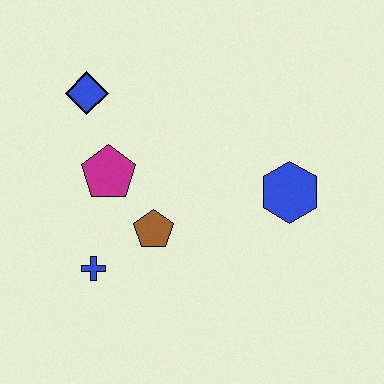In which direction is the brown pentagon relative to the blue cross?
The brown pentagon is to the right of the blue cross.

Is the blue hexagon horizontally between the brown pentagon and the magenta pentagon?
No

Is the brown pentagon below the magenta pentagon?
Yes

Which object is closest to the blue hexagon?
The brown pentagon is closest to the blue hexagon.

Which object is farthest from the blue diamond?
The blue hexagon is farthest from the blue diamond.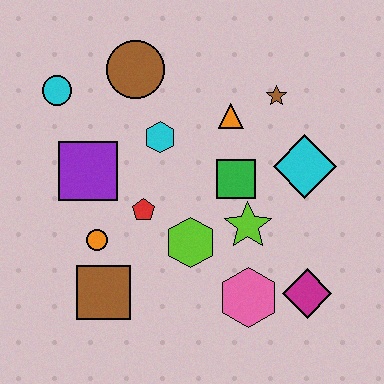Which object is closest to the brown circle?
The cyan hexagon is closest to the brown circle.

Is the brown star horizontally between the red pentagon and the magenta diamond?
Yes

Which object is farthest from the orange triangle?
The brown square is farthest from the orange triangle.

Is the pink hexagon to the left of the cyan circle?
No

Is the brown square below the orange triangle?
Yes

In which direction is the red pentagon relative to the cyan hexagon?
The red pentagon is below the cyan hexagon.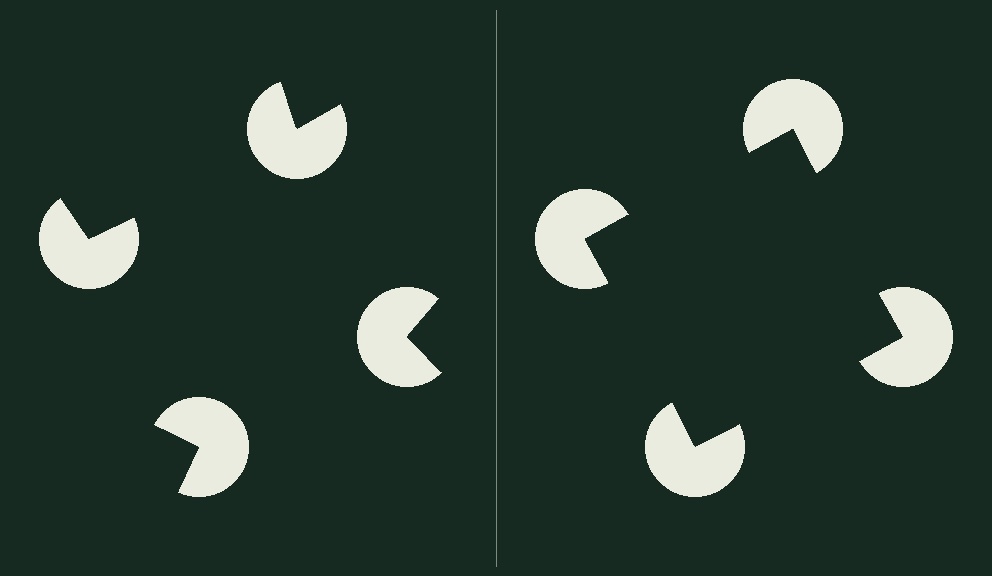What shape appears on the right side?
An illusory square.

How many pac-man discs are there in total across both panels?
8 — 4 on each side.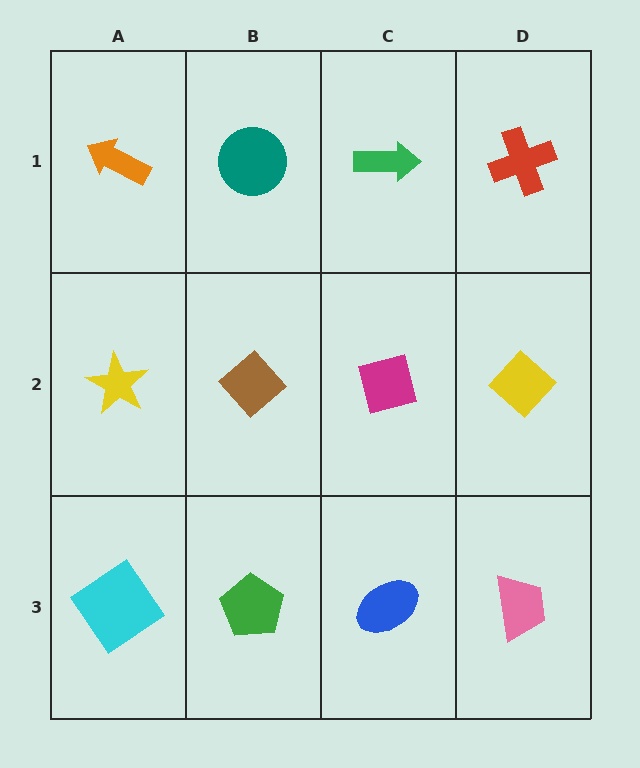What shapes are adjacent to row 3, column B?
A brown diamond (row 2, column B), a cyan diamond (row 3, column A), a blue ellipse (row 3, column C).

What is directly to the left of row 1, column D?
A green arrow.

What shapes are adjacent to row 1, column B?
A brown diamond (row 2, column B), an orange arrow (row 1, column A), a green arrow (row 1, column C).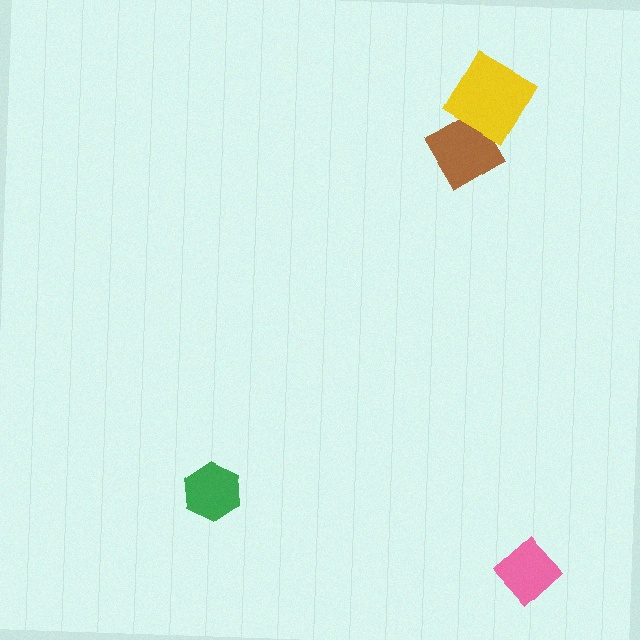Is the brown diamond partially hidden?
Yes, it is partially covered by another shape.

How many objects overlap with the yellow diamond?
1 object overlaps with the yellow diamond.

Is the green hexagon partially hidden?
No, no other shape covers it.